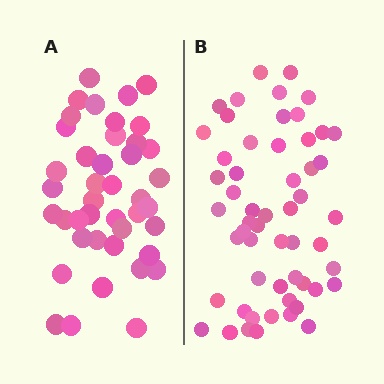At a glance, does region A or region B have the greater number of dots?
Region B (the right region) has more dots.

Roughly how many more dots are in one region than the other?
Region B has approximately 15 more dots than region A.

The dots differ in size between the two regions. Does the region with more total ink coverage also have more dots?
No. Region A has more total ink coverage because its dots are larger, but region B actually contains more individual dots. Total area can be misleading — the number of items is what matters here.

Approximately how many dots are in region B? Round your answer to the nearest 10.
About 60 dots. (The exact count is 55, which rounds to 60.)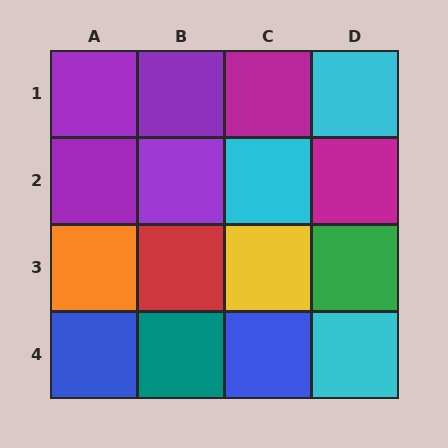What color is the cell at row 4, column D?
Cyan.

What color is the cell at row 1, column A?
Purple.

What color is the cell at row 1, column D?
Cyan.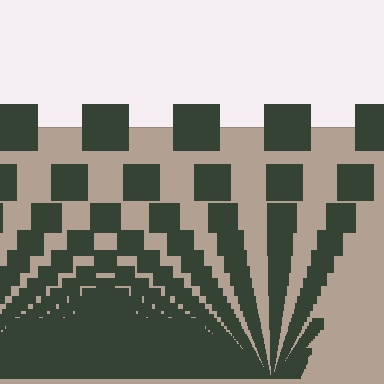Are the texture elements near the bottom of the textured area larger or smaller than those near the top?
Smaller. The gradient is inverted — elements near the bottom are smaller and denser.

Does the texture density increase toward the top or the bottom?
Density increases toward the bottom.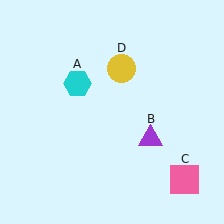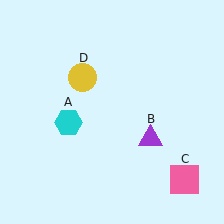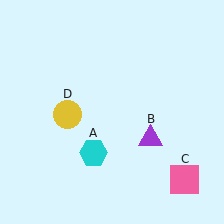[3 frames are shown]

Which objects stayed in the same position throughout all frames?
Purple triangle (object B) and pink square (object C) remained stationary.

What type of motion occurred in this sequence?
The cyan hexagon (object A), yellow circle (object D) rotated counterclockwise around the center of the scene.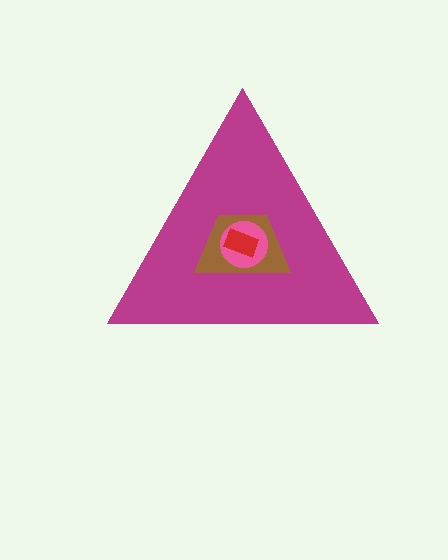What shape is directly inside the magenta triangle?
The brown trapezoid.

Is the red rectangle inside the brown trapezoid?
Yes.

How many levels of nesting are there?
4.